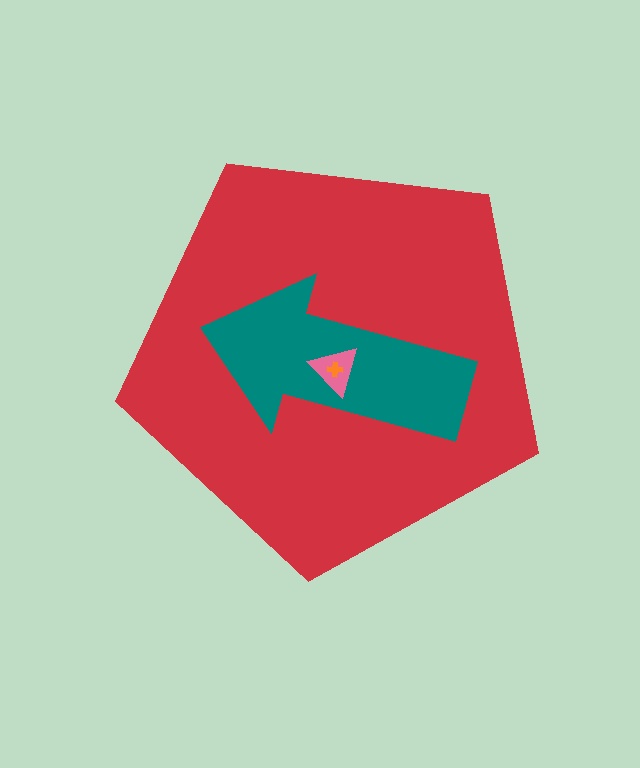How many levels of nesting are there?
4.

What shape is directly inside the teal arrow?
The pink triangle.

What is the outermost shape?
The red pentagon.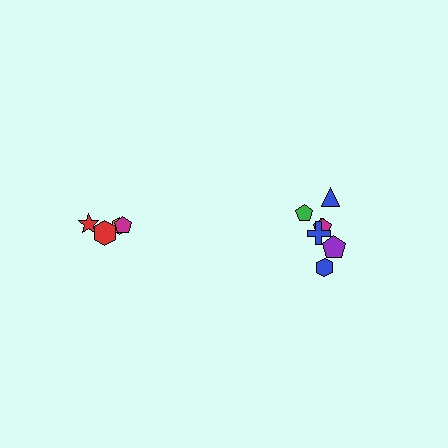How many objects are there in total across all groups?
There are 11 objects.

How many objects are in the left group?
There are 4 objects.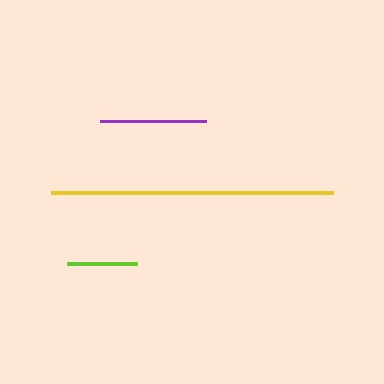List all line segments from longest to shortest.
From longest to shortest: yellow, purple, lime.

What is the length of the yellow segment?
The yellow segment is approximately 282 pixels long.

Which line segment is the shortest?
The lime line is the shortest at approximately 70 pixels.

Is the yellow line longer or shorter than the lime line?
The yellow line is longer than the lime line.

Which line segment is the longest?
The yellow line is the longest at approximately 282 pixels.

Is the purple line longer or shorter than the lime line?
The purple line is longer than the lime line.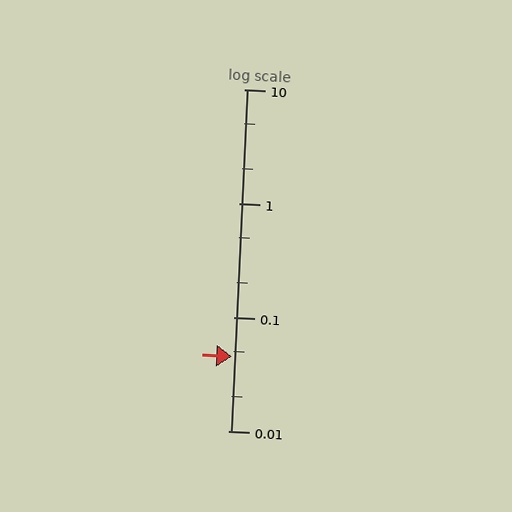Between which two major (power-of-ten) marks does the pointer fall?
The pointer is between 0.01 and 0.1.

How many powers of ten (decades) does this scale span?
The scale spans 3 decades, from 0.01 to 10.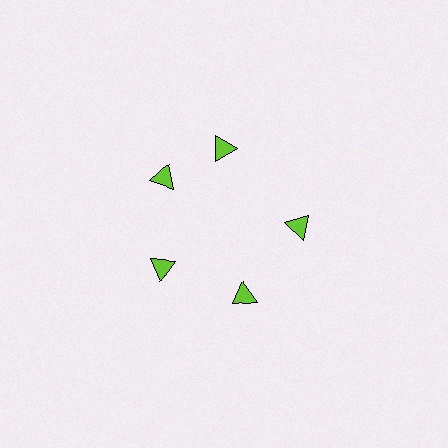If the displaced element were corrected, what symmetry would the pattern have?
It would have 5-fold rotational symmetry — the pattern would map onto itself every 72 degrees.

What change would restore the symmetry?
The symmetry would be restored by rotating it back into even spacing with its neighbors so that all 5 triangles sit at equal angles and equal distance from the center.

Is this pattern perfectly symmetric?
No. The 5 lime triangles are arranged in a ring, but one element near the 1 o'clock position is rotated out of alignment along the ring, breaking the 5-fold rotational symmetry.